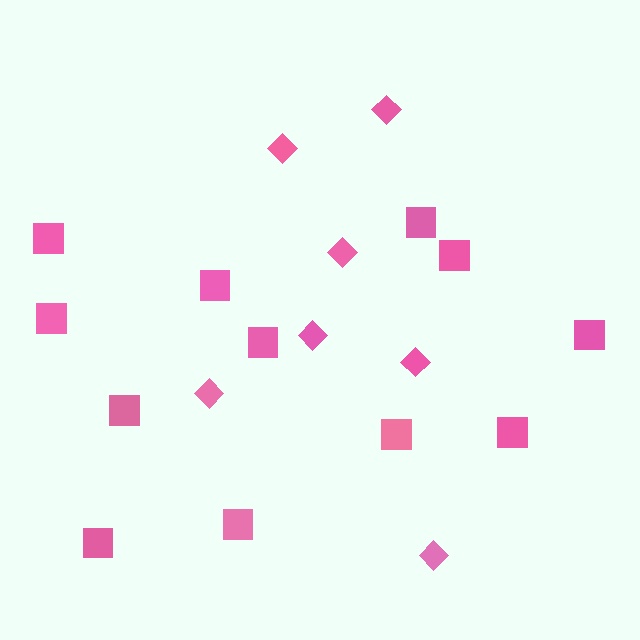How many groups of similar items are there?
There are 2 groups: one group of diamonds (7) and one group of squares (12).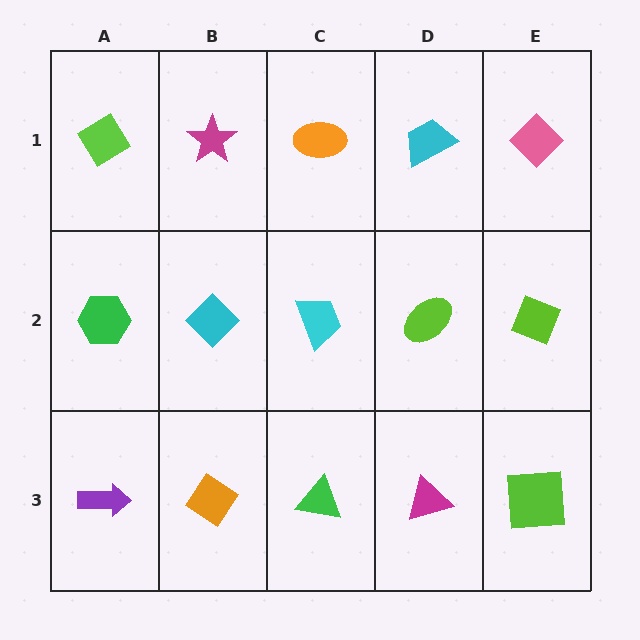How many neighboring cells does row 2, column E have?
3.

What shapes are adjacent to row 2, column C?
An orange ellipse (row 1, column C), a green triangle (row 3, column C), a cyan diamond (row 2, column B), a lime ellipse (row 2, column D).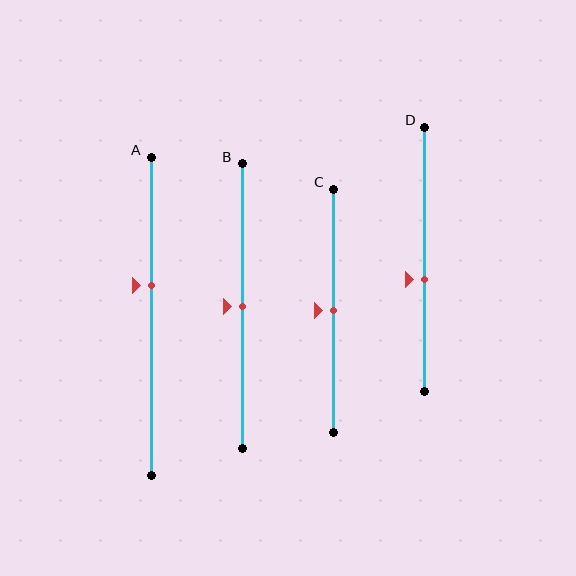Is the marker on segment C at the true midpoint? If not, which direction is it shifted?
Yes, the marker on segment C is at the true midpoint.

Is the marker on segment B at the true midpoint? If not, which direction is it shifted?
Yes, the marker on segment B is at the true midpoint.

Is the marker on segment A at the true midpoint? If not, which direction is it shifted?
No, the marker on segment A is shifted upward by about 10% of the segment length.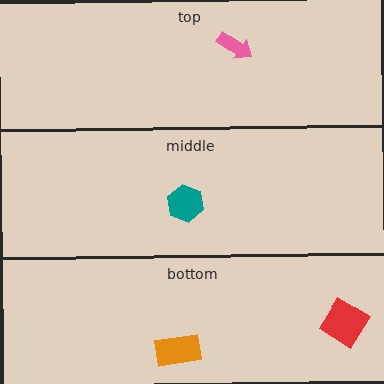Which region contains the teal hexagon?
The middle region.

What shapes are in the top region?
The pink arrow.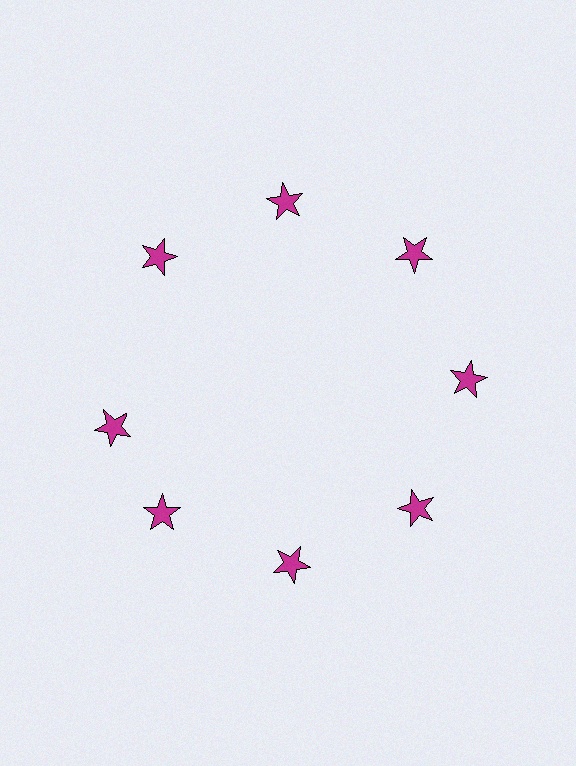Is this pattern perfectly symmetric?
No. The 8 magenta stars are arranged in a ring, but one element near the 9 o'clock position is rotated out of alignment along the ring, breaking the 8-fold rotational symmetry.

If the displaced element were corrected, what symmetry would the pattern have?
It would have 8-fold rotational symmetry — the pattern would map onto itself every 45 degrees.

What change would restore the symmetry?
The symmetry would be restored by rotating it back into even spacing with its neighbors so that all 8 stars sit at equal angles and equal distance from the center.